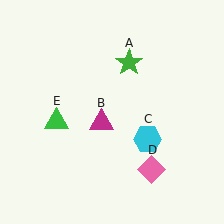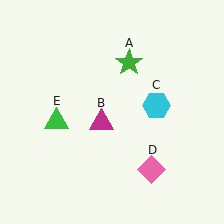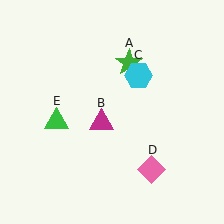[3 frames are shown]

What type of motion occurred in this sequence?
The cyan hexagon (object C) rotated counterclockwise around the center of the scene.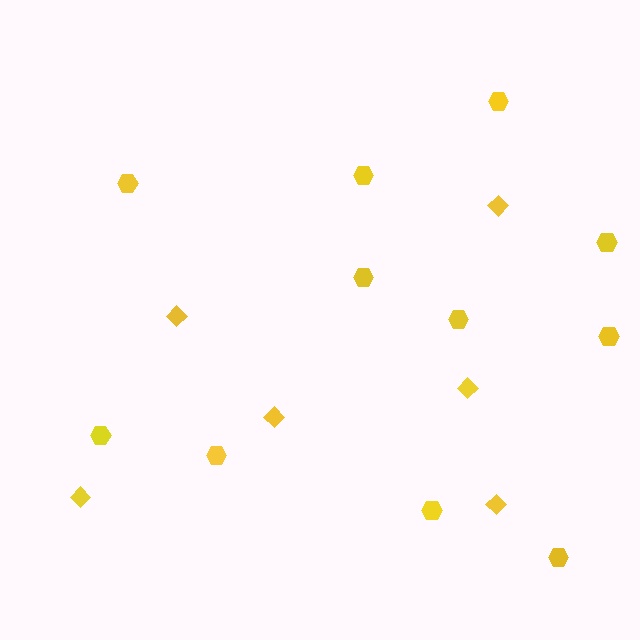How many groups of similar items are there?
There are 2 groups: one group of diamonds (6) and one group of hexagons (11).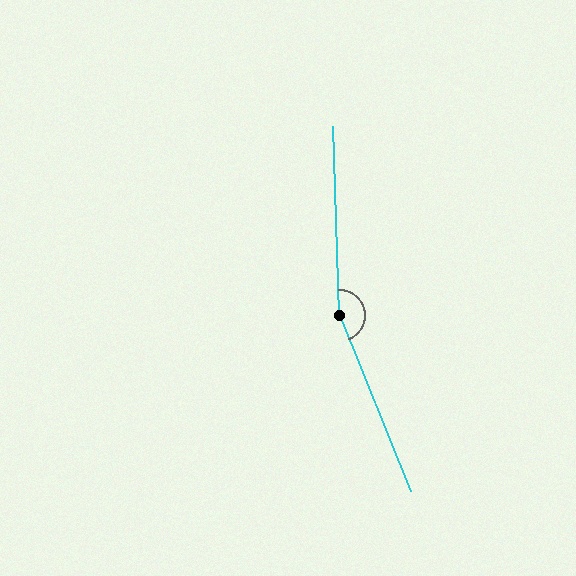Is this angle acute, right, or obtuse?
It is obtuse.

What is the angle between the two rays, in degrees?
Approximately 160 degrees.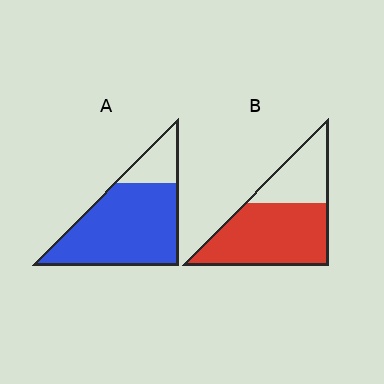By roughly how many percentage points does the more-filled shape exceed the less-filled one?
By roughly 15 percentage points (A over B).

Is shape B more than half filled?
Yes.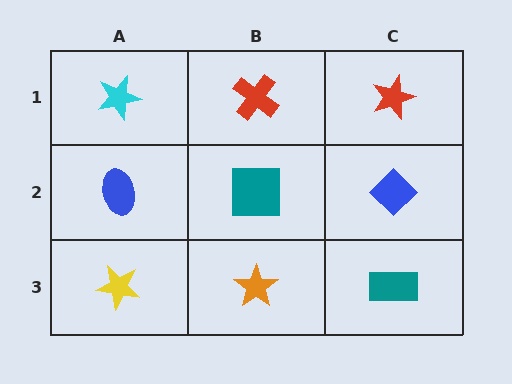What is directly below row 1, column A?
A blue ellipse.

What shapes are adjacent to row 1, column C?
A blue diamond (row 2, column C), a red cross (row 1, column B).